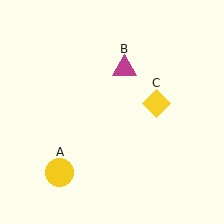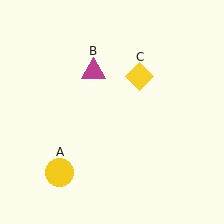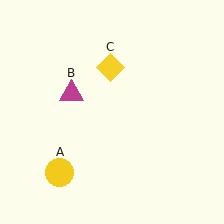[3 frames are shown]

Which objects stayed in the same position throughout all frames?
Yellow circle (object A) remained stationary.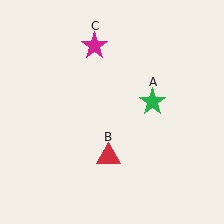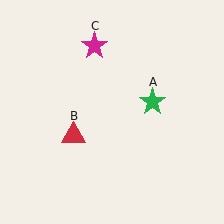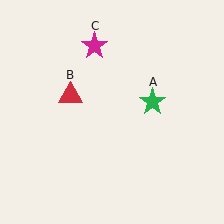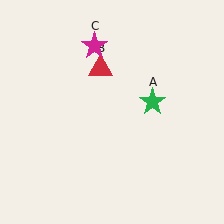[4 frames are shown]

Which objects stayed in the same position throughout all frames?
Green star (object A) and magenta star (object C) remained stationary.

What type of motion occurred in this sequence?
The red triangle (object B) rotated clockwise around the center of the scene.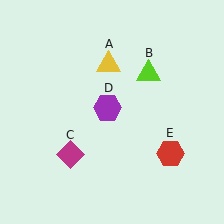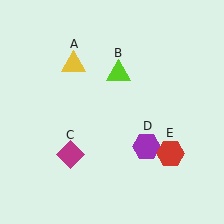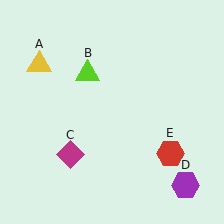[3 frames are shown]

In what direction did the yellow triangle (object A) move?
The yellow triangle (object A) moved left.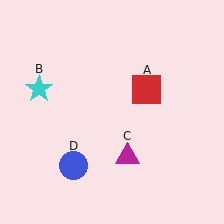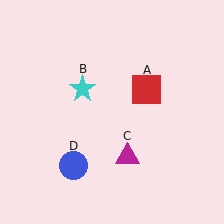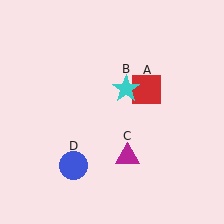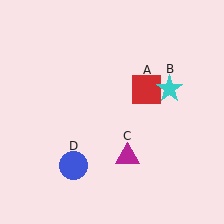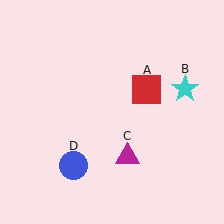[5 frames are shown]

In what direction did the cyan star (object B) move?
The cyan star (object B) moved right.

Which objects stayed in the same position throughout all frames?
Red square (object A) and magenta triangle (object C) and blue circle (object D) remained stationary.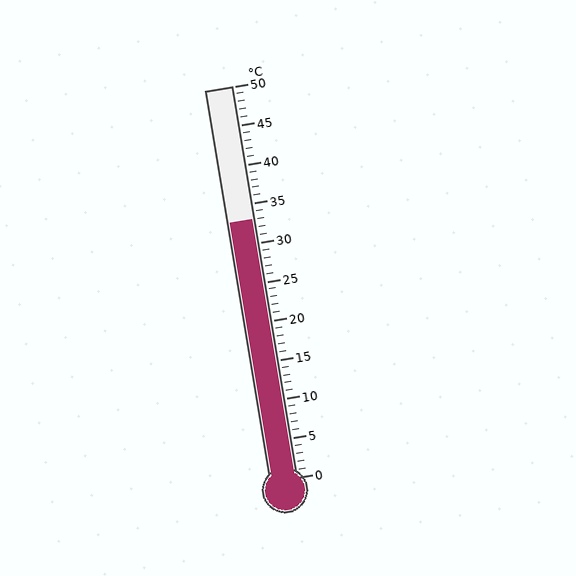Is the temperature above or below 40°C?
The temperature is below 40°C.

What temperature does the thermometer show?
The thermometer shows approximately 33°C.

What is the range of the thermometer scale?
The thermometer scale ranges from 0°C to 50°C.